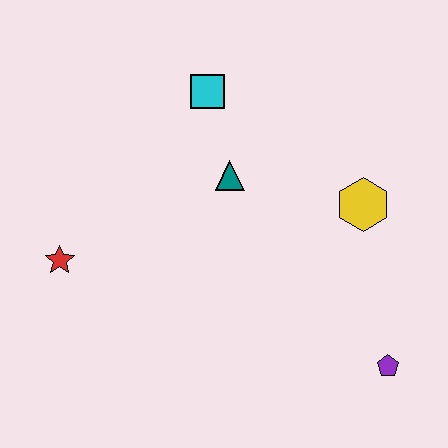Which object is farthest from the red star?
The purple pentagon is farthest from the red star.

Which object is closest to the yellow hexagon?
The teal triangle is closest to the yellow hexagon.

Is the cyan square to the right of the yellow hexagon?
No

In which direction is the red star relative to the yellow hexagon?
The red star is to the left of the yellow hexagon.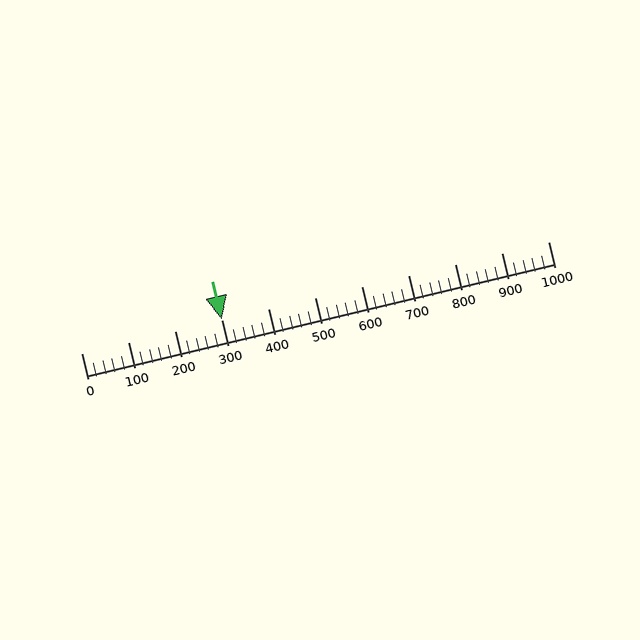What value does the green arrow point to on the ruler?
The green arrow points to approximately 300.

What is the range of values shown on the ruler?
The ruler shows values from 0 to 1000.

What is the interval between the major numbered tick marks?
The major tick marks are spaced 100 units apart.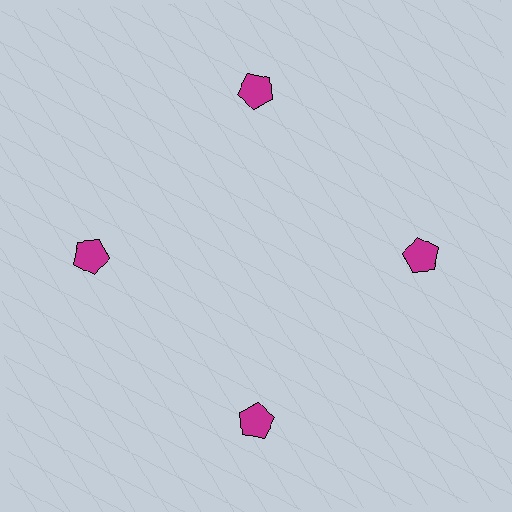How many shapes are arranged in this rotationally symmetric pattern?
There are 4 shapes, arranged in 4 groups of 1.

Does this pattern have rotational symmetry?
Yes, this pattern has 4-fold rotational symmetry. It looks the same after rotating 90 degrees around the center.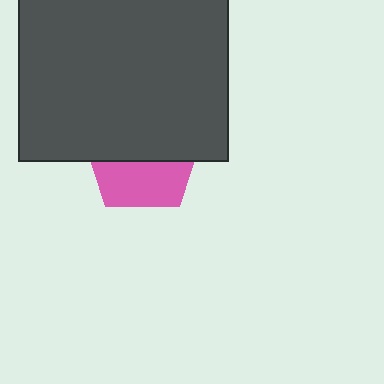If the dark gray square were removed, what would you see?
You would see the complete pink pentagon.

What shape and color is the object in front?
The object in front is a dark gray square.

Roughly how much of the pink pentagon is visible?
A small part of it is visible (roughly 42%).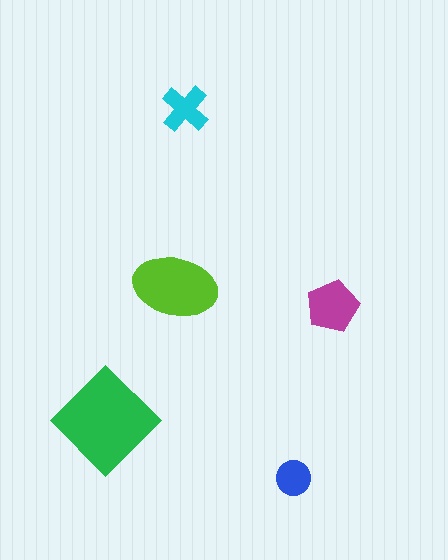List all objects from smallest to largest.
The blue circle, the cyan cross, the magenta pentagon, the lime ellipse, the green diamond.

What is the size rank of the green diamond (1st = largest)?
1st.